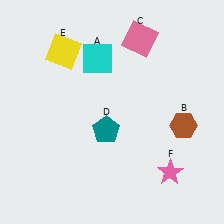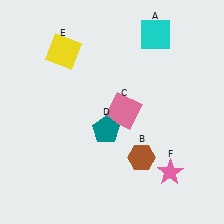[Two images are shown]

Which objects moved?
The objects that moved are: the cyan square (A), the brown hexagon (B), the pink square (C).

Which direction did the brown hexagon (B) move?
The brown hexagon (B) moved left.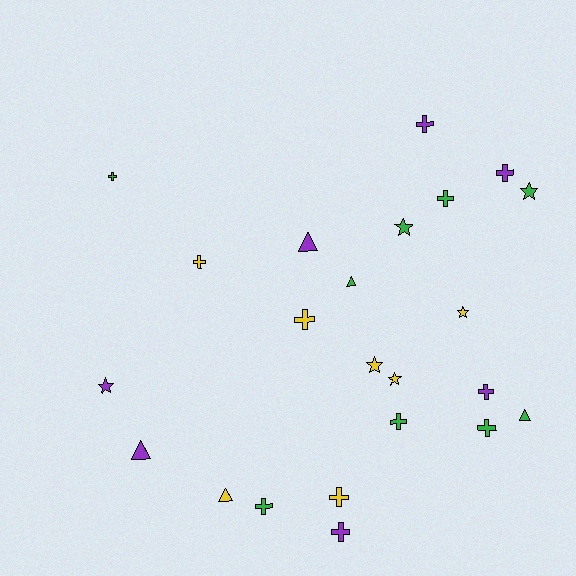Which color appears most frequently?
Green, with 9 objects.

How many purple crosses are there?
There are 4 purple crosses.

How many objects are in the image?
There are 23 objects.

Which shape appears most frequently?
Cross, with 12 objects.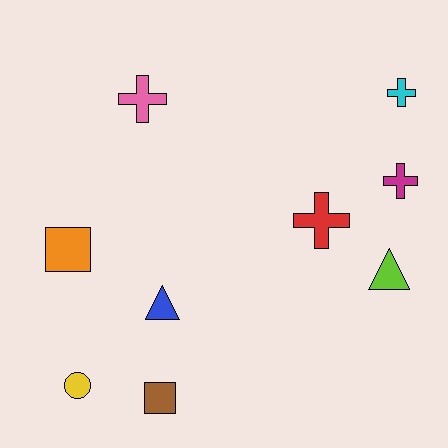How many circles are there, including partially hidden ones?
There is 1 circle.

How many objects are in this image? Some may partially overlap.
There are 9 objects.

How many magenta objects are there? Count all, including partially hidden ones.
There is 1 magenta object.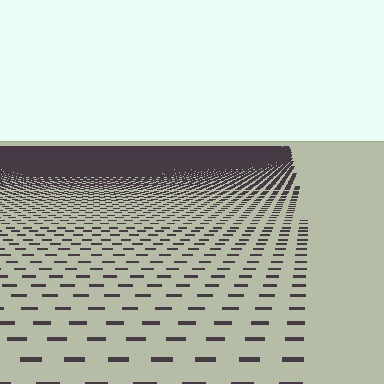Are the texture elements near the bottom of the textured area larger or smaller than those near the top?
Larger. Near the bottom, elements are closer to the viewer and appear at a bigger on-screen size.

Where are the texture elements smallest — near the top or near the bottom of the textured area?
Near the top.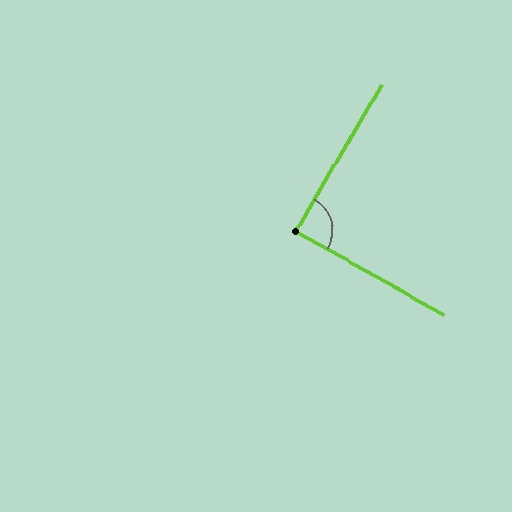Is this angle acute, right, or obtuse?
It is approximately a right angle.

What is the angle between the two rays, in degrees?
Approximately 89 degrees.